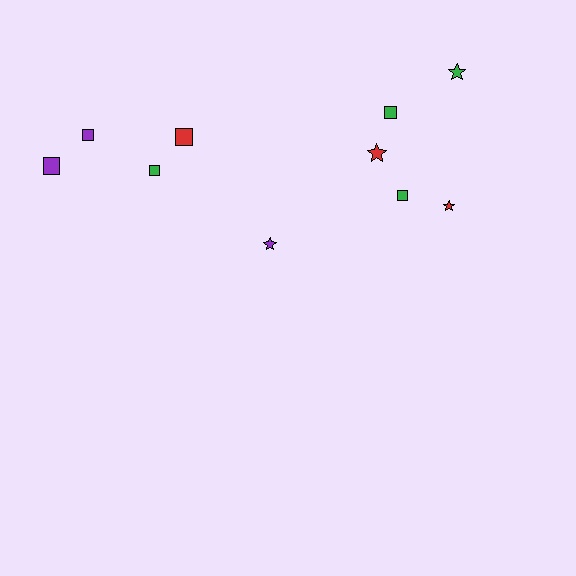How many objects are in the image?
There are 10 objects.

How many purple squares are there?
There are 2 purple squares.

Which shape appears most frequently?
Square, with 6 objects.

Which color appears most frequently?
Green, with 4 objects.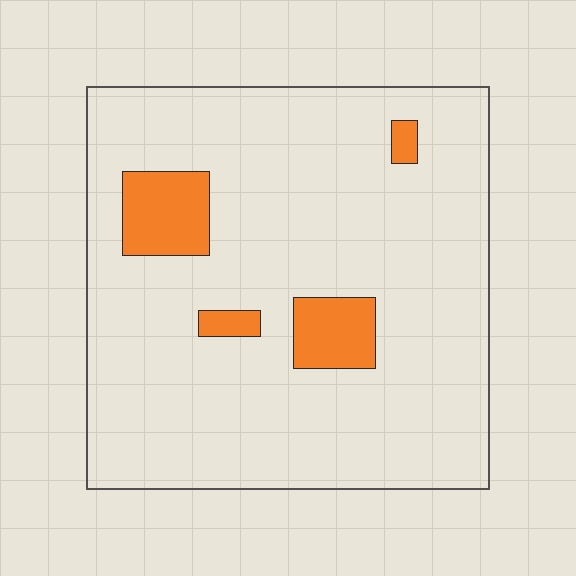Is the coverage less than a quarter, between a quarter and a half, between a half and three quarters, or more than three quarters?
Less than a quarter.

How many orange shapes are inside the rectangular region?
4.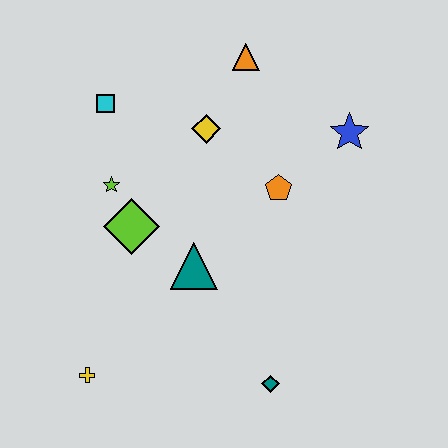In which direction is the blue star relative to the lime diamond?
The blue star is to the right of the lime diamond.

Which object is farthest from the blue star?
The yellow cross is farthest from the blue star.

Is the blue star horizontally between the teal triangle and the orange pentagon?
No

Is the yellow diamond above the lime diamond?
Yes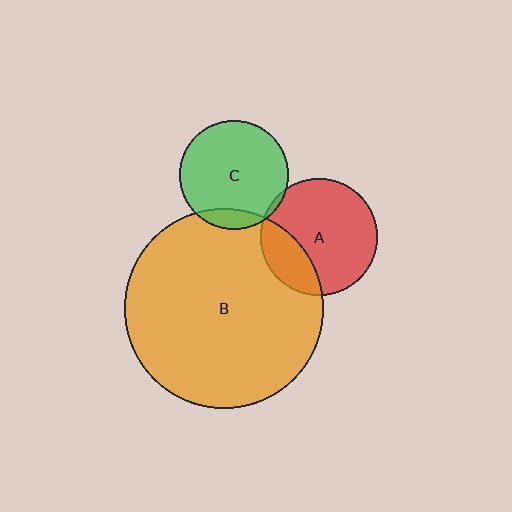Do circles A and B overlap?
Yes.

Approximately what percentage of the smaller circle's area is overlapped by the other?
Approximately 25%.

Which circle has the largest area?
Circle B (orange).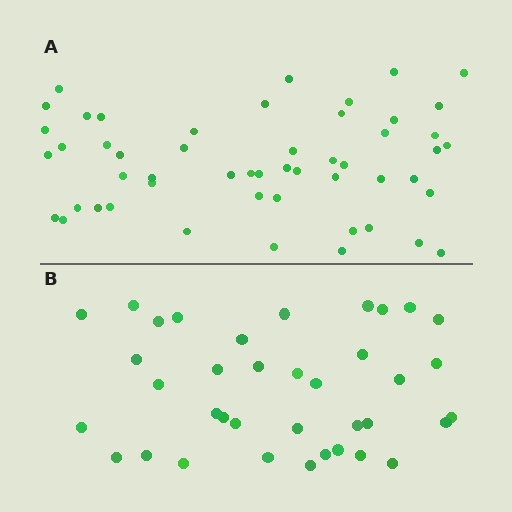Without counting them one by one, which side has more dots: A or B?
Region A (the top region) has more dots.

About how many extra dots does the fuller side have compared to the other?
Region A has approximately 15 more dots than region B.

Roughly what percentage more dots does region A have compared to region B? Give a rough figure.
About 40% more.